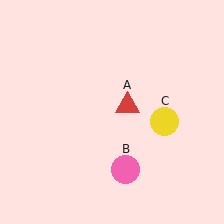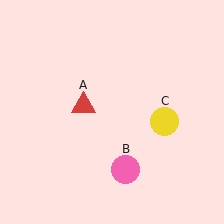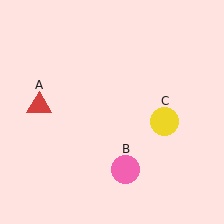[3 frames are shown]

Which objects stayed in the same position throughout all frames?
Pink circle (object B) and yellow circle (object C) remained stationary.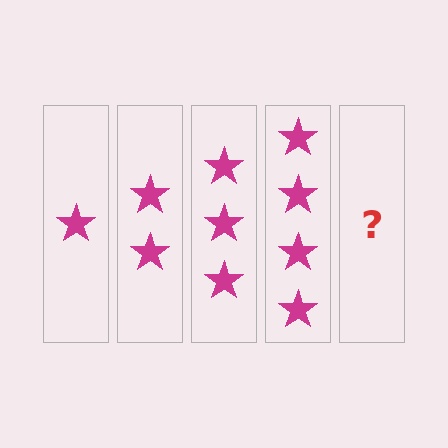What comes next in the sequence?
The next element should be 5 stars.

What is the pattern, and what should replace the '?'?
The pattern is that each step adds one more star. The '?' should be 5 stars.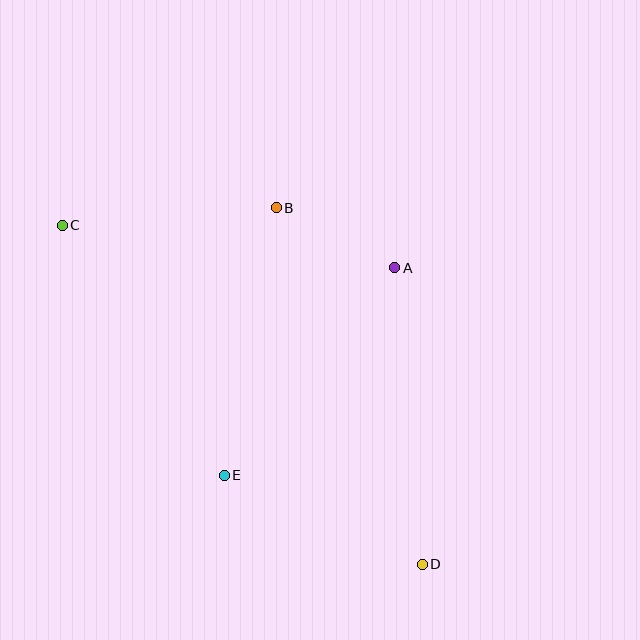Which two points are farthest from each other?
Points C and D are farthest from each other.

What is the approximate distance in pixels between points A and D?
The distance between A and D is approximately 298 pixels.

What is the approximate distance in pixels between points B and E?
The distance between B and E is approximately 273 pixels.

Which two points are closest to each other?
Points A and B are closest to each other.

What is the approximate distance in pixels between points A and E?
The distance between A and E is approximately 269 pixels.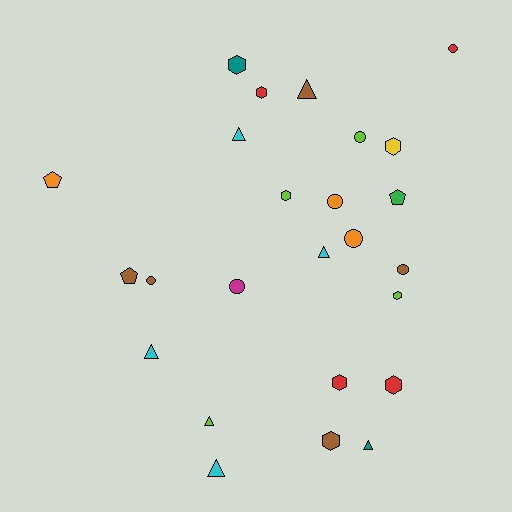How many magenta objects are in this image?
There is 1 magenta object.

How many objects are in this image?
There are 25 objects.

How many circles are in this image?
There are 7 circles.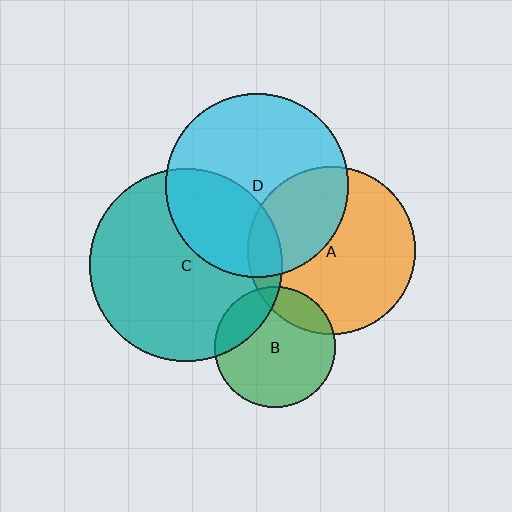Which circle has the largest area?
Circle C (teal).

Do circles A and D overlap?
Yes.